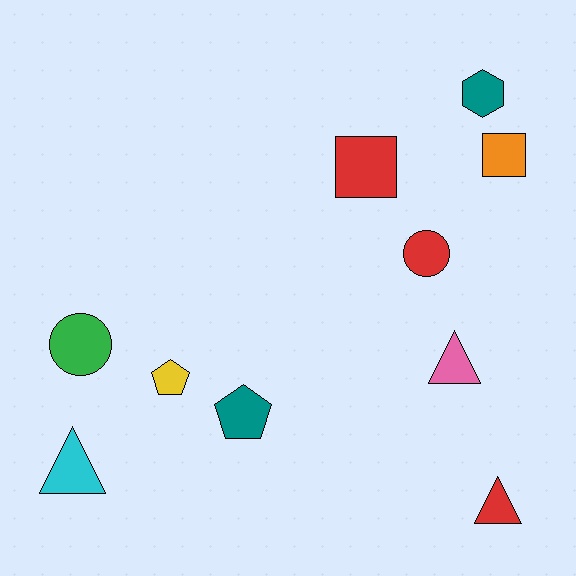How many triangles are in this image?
There are 3 triangles.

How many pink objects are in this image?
There is 1 pink object.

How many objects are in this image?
There are 10 objects.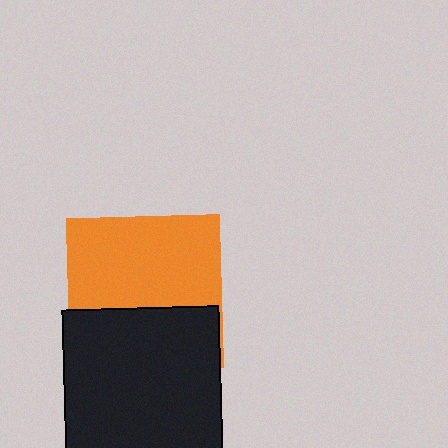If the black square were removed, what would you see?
You would see the complete orange square.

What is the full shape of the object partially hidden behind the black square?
The partially hidden object is an orange square.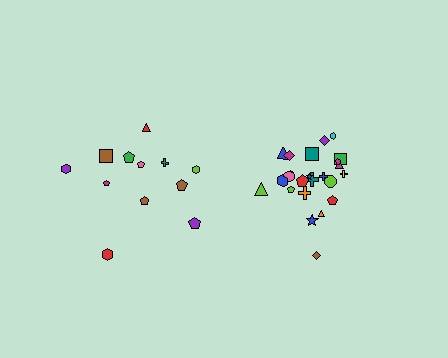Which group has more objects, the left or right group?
The right group.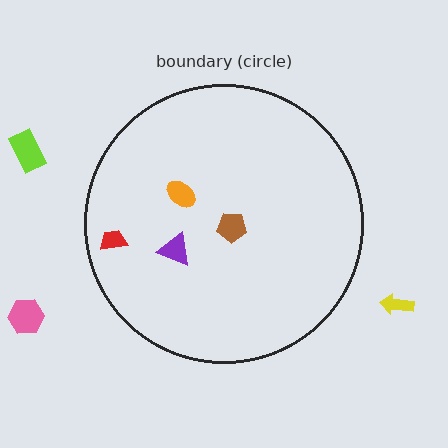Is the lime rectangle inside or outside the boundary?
Outside.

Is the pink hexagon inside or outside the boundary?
Outside.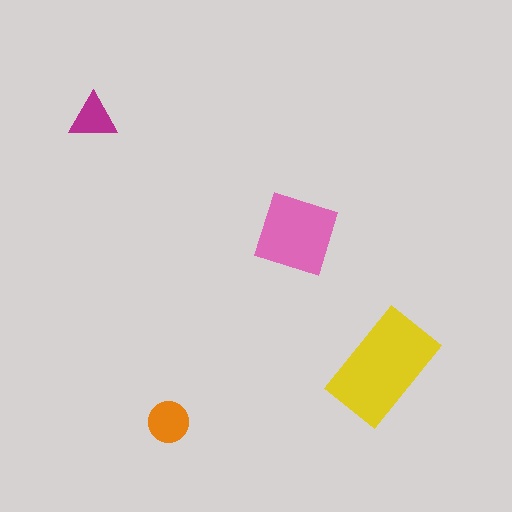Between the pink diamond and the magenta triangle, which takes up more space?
The pink diamond.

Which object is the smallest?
The magenta triangle.